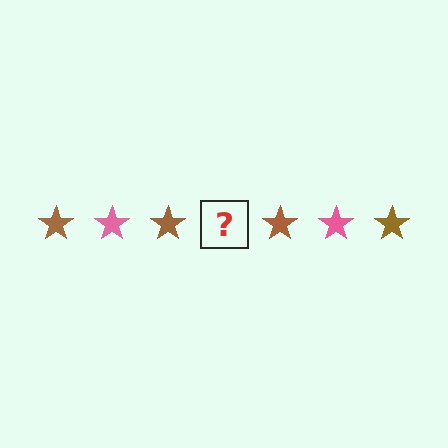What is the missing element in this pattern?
The missing element is a pink star.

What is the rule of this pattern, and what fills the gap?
The rule is that the pattern cycles through brown, pink stars. The gap should be filled with a pink star.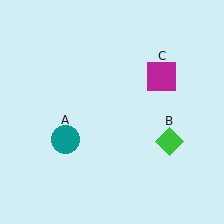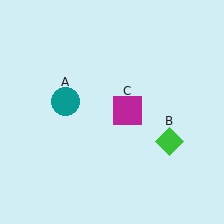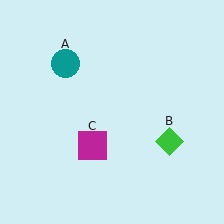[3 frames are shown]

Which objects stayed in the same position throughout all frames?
Green diamond (object B) remained stationary.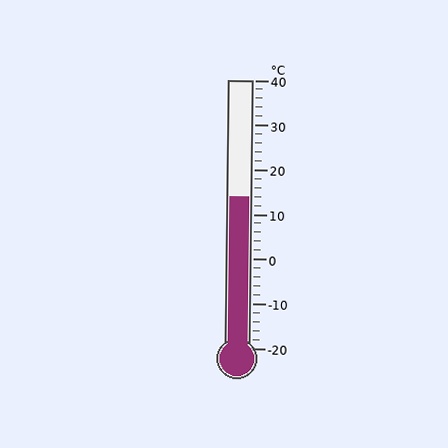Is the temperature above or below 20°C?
The temperature is below 20°C.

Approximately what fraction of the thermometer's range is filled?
The thermometer is filled to approximately 55% of its range.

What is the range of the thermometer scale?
The thermometer scale ranges from -20°C to 40°C.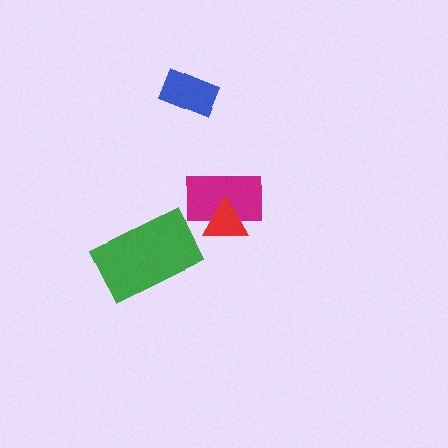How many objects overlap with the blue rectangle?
0 objects overlap with the blue rectangle.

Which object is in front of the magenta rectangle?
The red triangle is in front of the magenta rectangle.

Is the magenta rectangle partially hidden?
Yes, it is partially covered by another shape.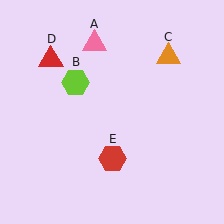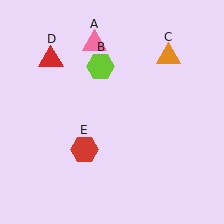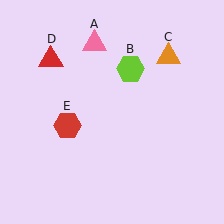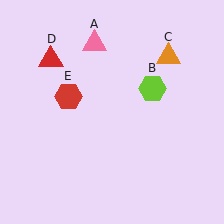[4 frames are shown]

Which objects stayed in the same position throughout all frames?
Pink triangle (object A) and orange triangle (object C) and red triangle (object D) remained stationary.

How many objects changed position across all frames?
2 objects changed position: lime hexagon (object B), red hexagon (object E).